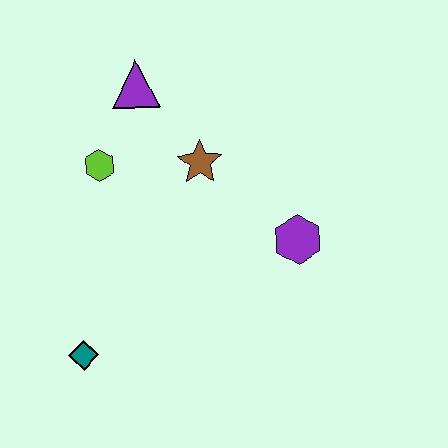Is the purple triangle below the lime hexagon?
No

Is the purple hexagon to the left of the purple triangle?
No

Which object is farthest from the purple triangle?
The teal diamond is farthest from the purple triangle.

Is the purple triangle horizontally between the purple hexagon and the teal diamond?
Yes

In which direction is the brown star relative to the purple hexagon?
The brown star is to the left of the purple hexagon.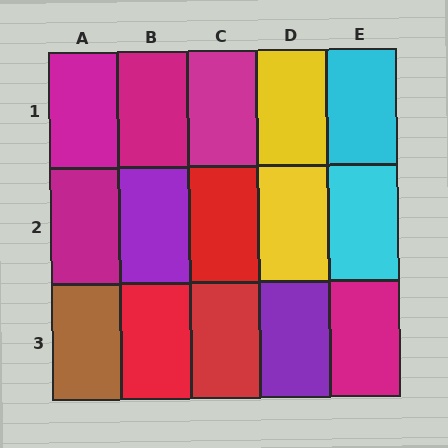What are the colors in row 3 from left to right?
Brown, red, red, purple, magenta.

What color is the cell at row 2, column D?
Yellow.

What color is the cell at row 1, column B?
Magenta.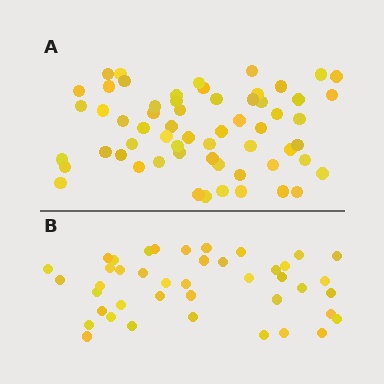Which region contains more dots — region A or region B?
Region A (the top region) has more dots.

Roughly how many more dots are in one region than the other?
Region A has approximately 20 more dots than region B.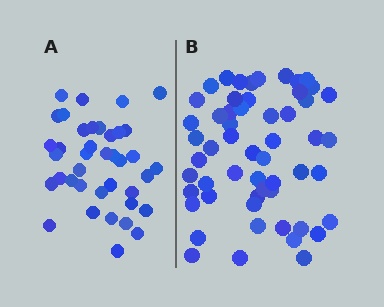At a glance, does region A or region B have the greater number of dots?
Region B (the right region) has more dots.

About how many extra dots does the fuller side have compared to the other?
Region B has approximately 15 more dots than region A.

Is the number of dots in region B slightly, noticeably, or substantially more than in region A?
Region B has noticeably more, but not dramatically so. The ratio is roughly 1.4 to 1.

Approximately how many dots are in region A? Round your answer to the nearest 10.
About 40 dots. (The exact count is 39, which rounds to 40.)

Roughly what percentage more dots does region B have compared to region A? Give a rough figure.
About 40% more.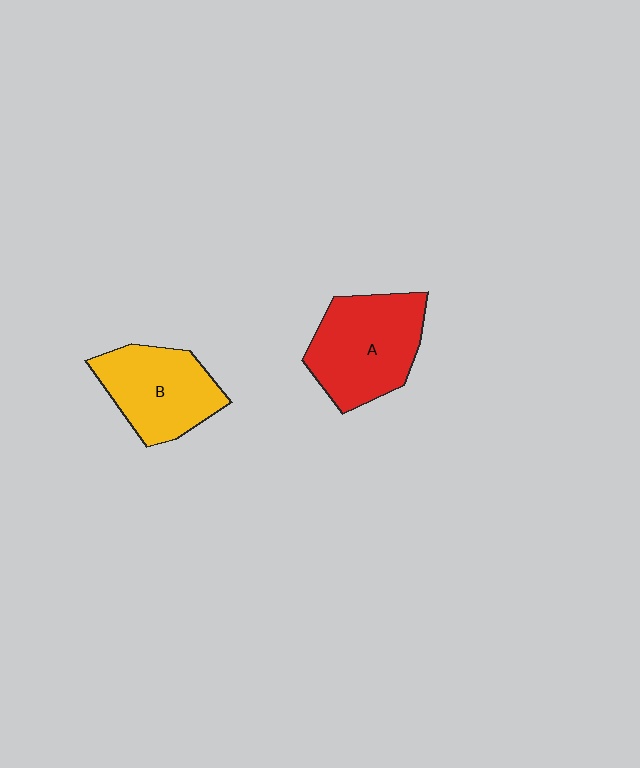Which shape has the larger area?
Shape A (red).